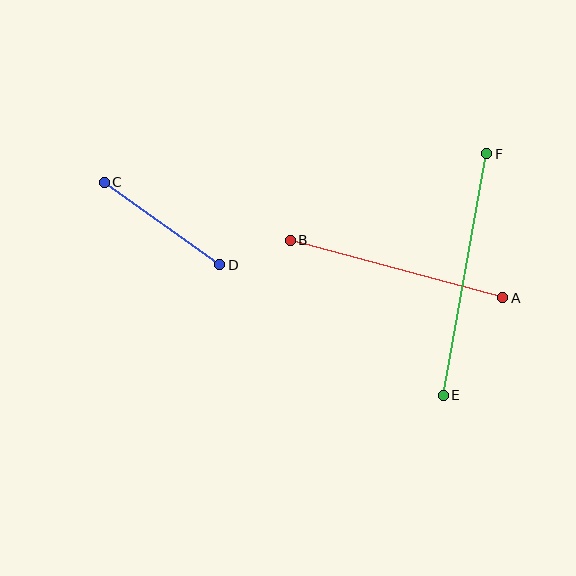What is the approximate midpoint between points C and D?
The midpoint is at approximately (162, 223) pixels.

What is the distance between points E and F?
The distance is approximately 245 pixels.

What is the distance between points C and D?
The distance is approximately 142 pixels.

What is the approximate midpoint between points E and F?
The midpoint is at approximately (465, 274) pixels.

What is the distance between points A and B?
The distance is approximately 220 pixels.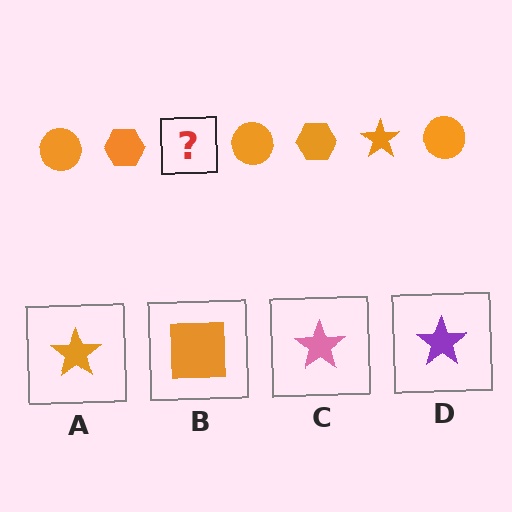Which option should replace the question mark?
Option A.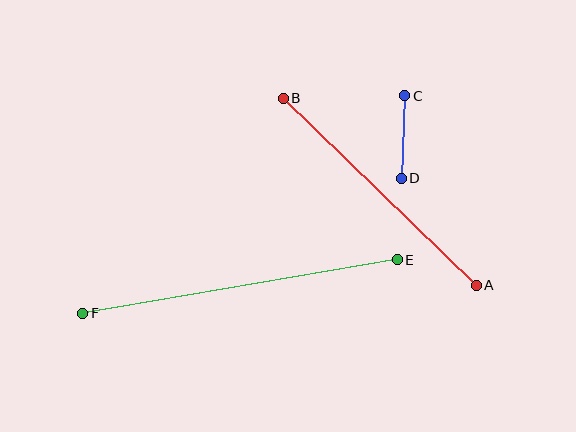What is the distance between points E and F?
The distance is approximately 319 pixels.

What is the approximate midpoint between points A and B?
The midpoint is at approximately (380, 192) pixels.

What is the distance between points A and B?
The distance is approximately 269 pixels.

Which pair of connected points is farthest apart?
Points E and F are farthest apart.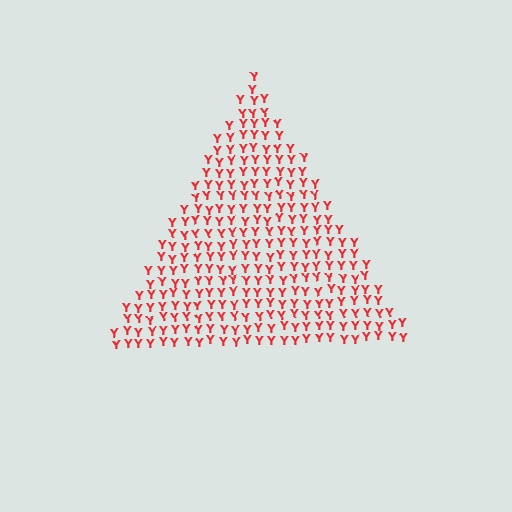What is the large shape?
The large shape is a triangle.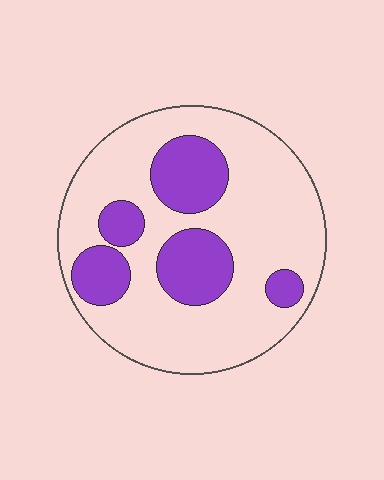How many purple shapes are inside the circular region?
5.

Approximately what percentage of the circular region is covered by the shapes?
Approximately 25%.